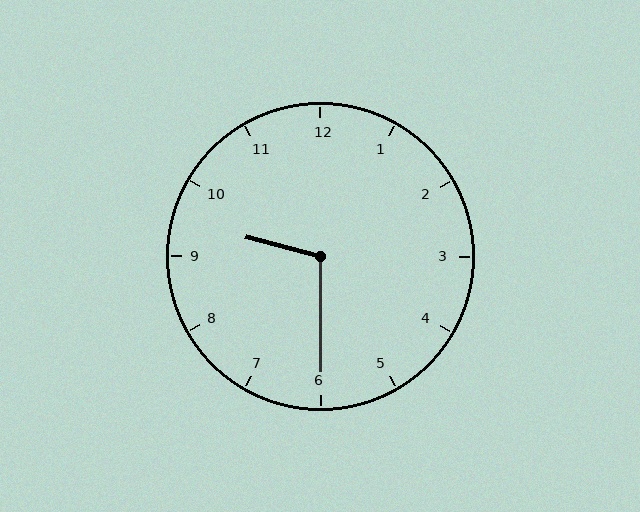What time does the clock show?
9:30.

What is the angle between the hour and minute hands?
Approximately 105 degrees.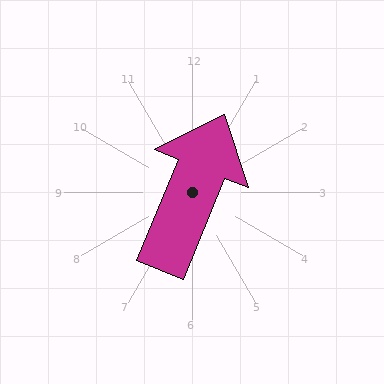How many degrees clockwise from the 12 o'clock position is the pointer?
Approximately 22 degrees.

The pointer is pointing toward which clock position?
Roughly 1 o'clock.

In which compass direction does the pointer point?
North.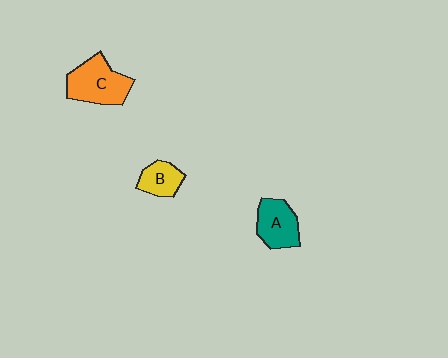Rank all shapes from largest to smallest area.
From largest to smallest: C (orange), A (teal), B (yellow).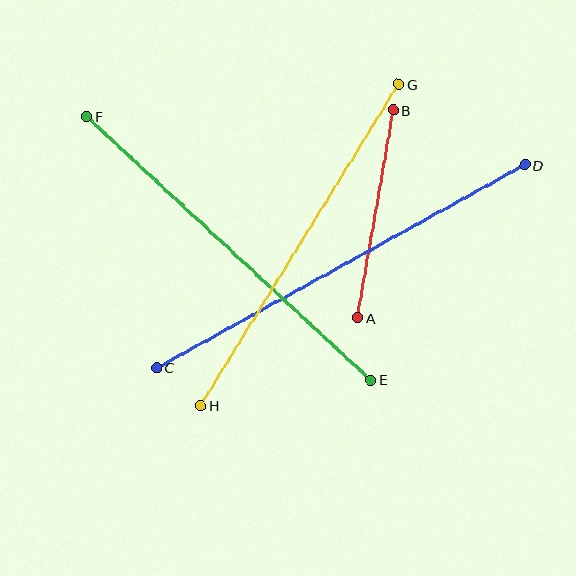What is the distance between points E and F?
The distance is approximately 387 pixels.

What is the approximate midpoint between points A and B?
The midpoint is at approximately (375, 214) pixels.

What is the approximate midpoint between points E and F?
The midpoint is at approximately (229, 248) pixels.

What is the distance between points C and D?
The distance is approximately 420 pixels.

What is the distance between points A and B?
The distance is approximately 211 pixels.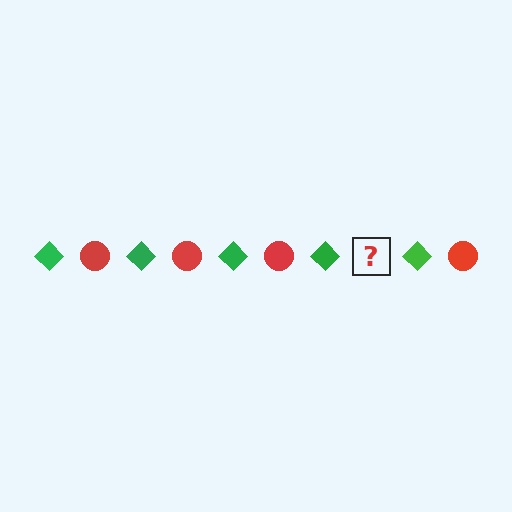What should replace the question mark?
The question mark should be replaced with a red circle.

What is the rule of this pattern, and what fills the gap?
The rule is that the pattern alternates between green diamond and red circle. The gap should be filled with a red circle.